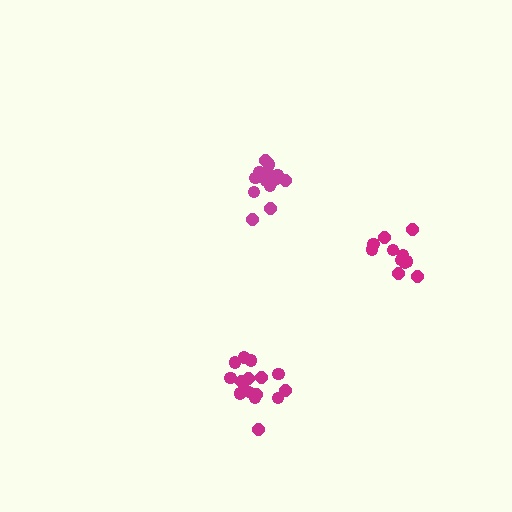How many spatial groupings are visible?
There are 3 spatial groupings.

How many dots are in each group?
Group 1: 16 dots, Group 2: 16 dots, Group 3: 11 dots (43 total).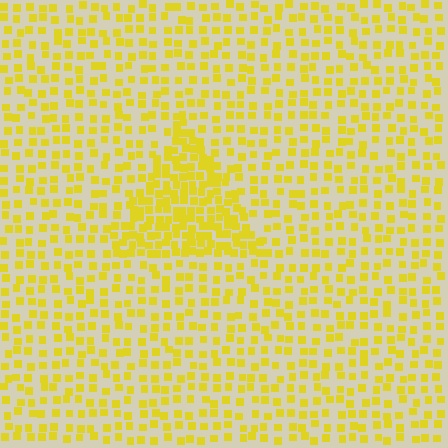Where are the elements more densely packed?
The elements are more densely packed inside the triangle boundary.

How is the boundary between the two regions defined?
The boundary is defined by a change in element density (approximately 2.1x ratio). All elements are the same color, size, and shape.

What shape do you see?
I see a triangle.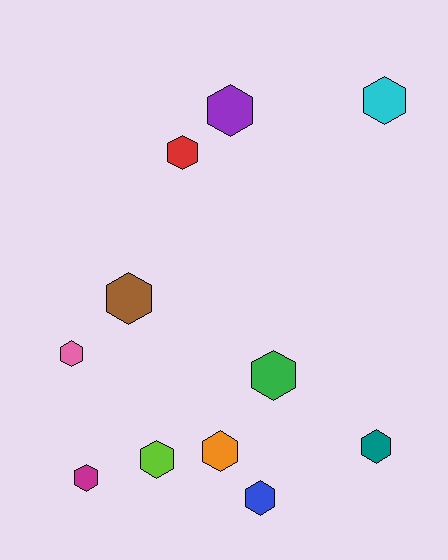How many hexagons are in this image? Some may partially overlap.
There are 11 hexagons.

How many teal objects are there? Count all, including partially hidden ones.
There is 1 teal object.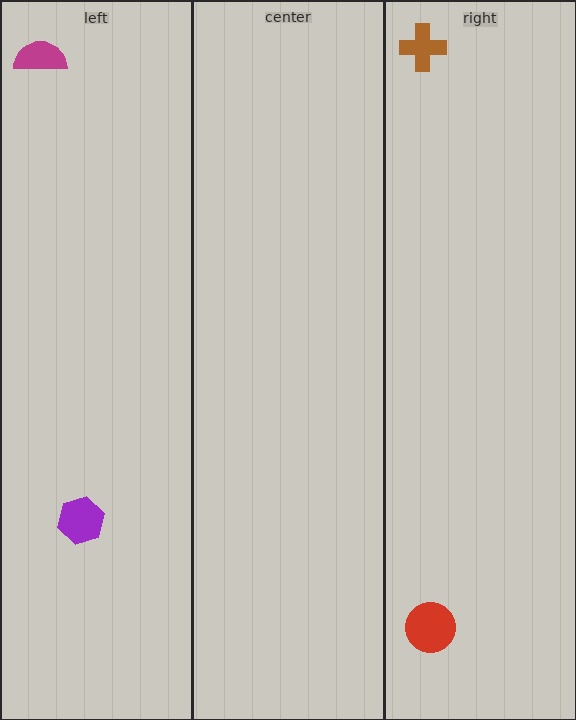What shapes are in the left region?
The purple hexagon, the magenta semicircle.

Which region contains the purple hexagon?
The left region.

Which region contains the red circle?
The right region.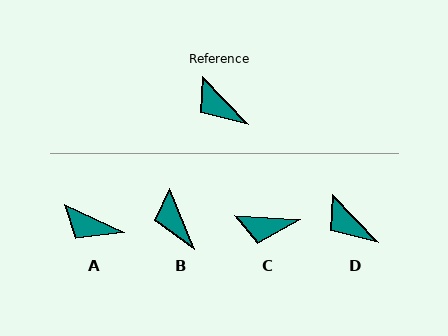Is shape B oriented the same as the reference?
No, it is off by about 23 degrees.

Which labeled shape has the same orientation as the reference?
D.